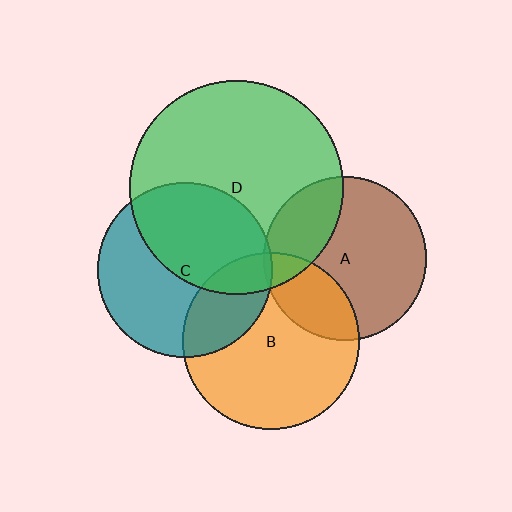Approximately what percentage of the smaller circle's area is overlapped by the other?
Approximately 25%.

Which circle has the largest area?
Circle D (green).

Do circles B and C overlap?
Yes.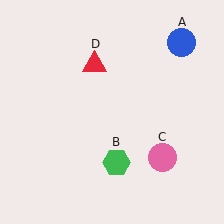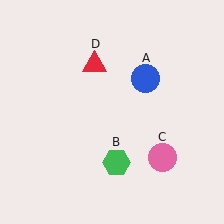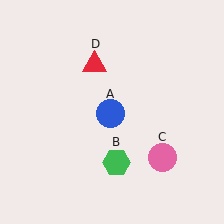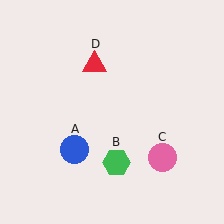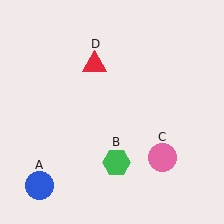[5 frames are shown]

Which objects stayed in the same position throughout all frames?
Green hexagon (object B) and pink circle (object C) and red triangle (object D) remained stationary.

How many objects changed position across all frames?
1 object changed position: blue circle (object A).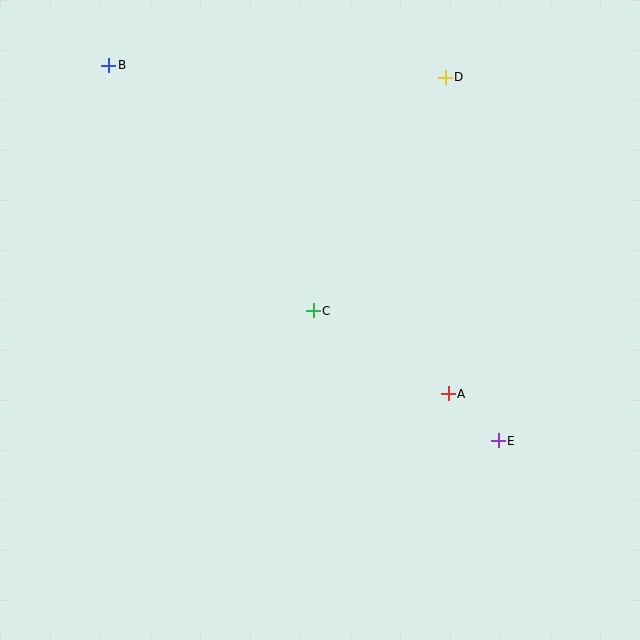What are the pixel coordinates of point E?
Point E is at (498, 441).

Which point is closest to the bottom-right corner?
Point E is closest to the bottom-right corner.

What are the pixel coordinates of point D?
Point D is at (445, 77).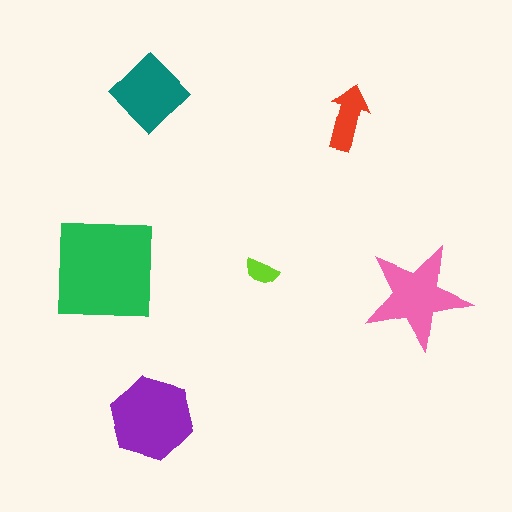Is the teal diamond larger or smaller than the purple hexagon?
Smaller.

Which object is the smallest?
The lime semicircle.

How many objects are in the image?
There are 6 objects in the image.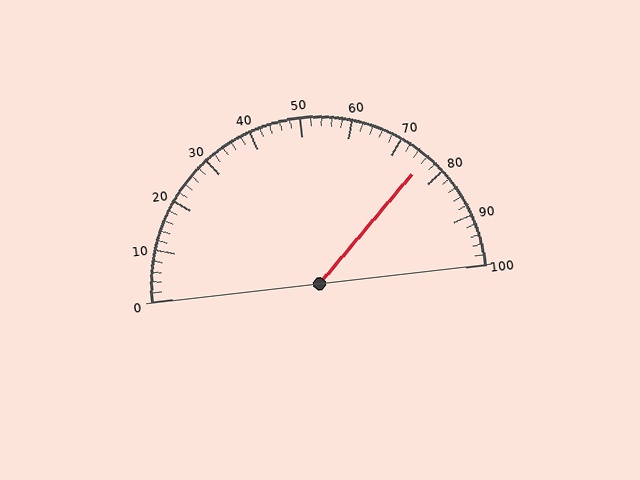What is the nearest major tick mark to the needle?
The nearest major tick mark is 80.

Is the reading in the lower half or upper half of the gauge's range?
The reading is in the upper half of the range (0 to 100).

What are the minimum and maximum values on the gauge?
The gauge ranges from 0 to 100.